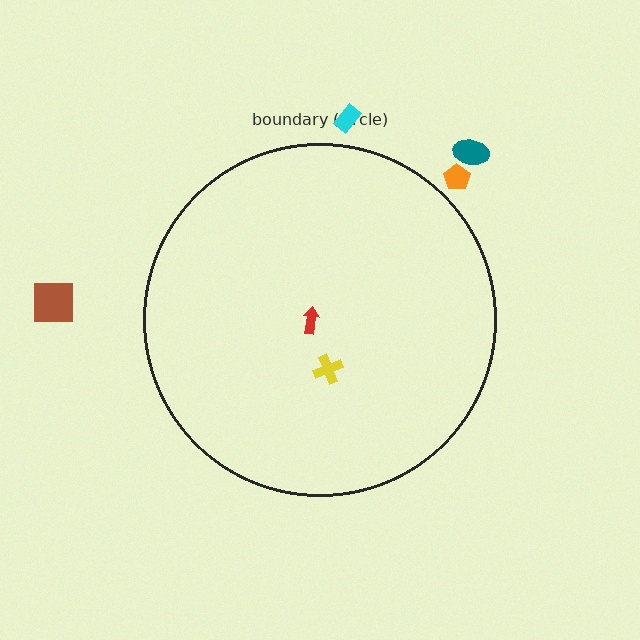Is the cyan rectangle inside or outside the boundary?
Outside.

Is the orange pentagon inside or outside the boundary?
Outside.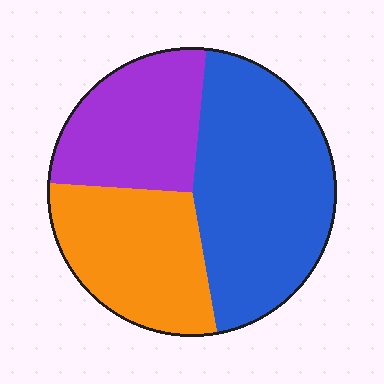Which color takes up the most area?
Blue, at roughly 45%.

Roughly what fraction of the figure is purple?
Purple covers roughly 25% of the figure.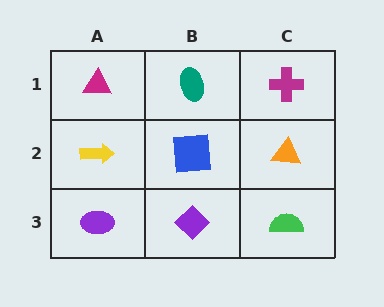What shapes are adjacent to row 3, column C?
An orange triangle (row 2, column C), a purple diamond (row 3, column B).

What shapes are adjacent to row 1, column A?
A yellow arrow (row 2, column A), a teal ellipse (row 1, column B).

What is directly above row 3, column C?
An orange triangle.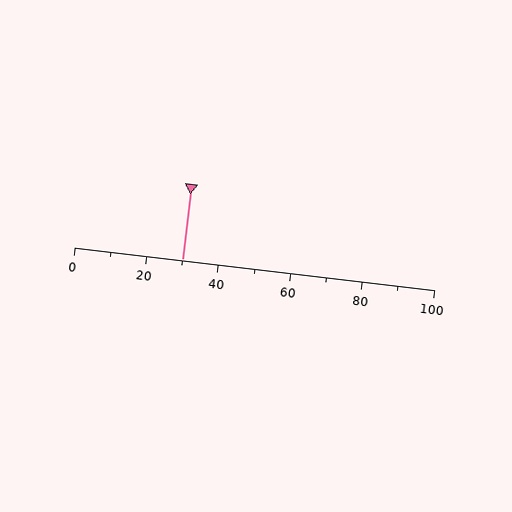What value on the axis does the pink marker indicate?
The marker indicates approximately 30.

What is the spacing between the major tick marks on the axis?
The major ticks are spaced 20 apart.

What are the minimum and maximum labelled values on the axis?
The axis runs from 0 to 100.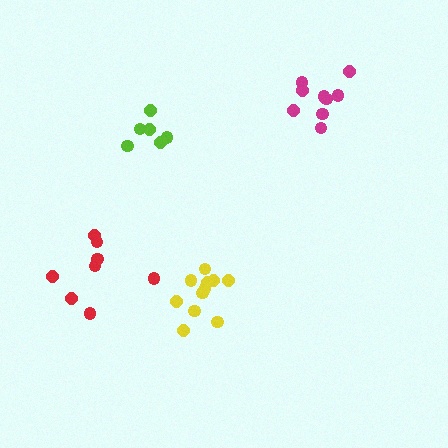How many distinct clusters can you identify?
There are 4 distinct clusters.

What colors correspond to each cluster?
The clusters are colored: magenta, red, lime, yellow.